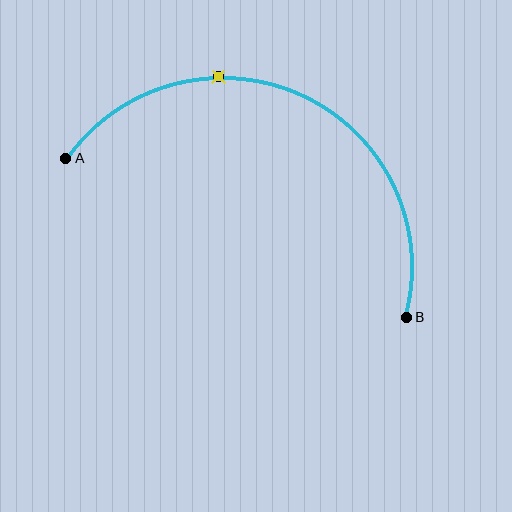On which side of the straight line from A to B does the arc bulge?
The arc bulges above the straight line connecting A and B.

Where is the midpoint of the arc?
The arc midpoint is the point on the curve farthest from the straight line joining A and B. It sits above that line.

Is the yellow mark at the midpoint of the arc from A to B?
No. The yellow mark lies on the arc but is closer to endpoint A. The arc midpoint would be at the point on the curve equidistant along the arc from both A and B.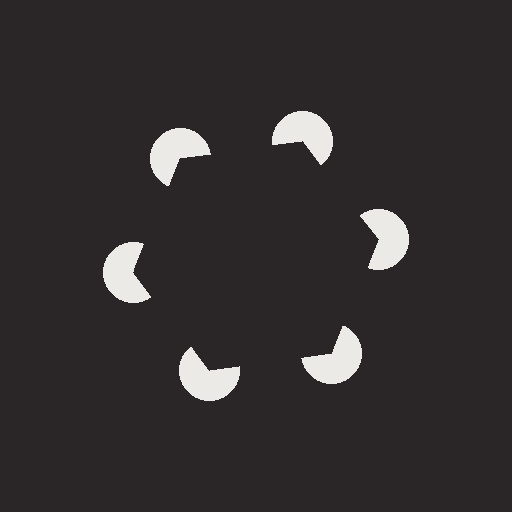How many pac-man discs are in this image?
There are 6 — one at each vertex of the illusory hexagon.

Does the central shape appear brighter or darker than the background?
It typically appears slightly darker than the background, even though no actual brightness change is drawn.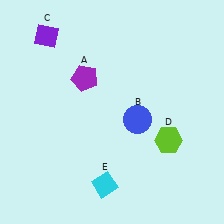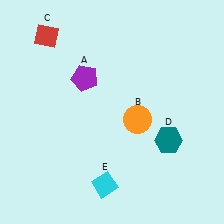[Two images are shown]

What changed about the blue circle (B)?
In Image 1, B is blue. In Image 2, it changed to orange.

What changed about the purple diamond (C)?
In Image 1, C is purple. In Image 2, it changed to red.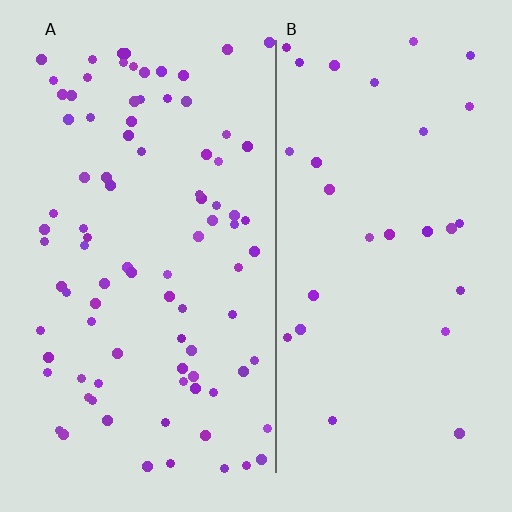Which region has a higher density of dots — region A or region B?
A (the left).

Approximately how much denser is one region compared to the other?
Approximately 3.1× — region A over region B.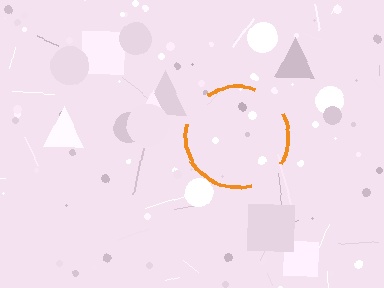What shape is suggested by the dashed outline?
The dashed outline suggests a circle.